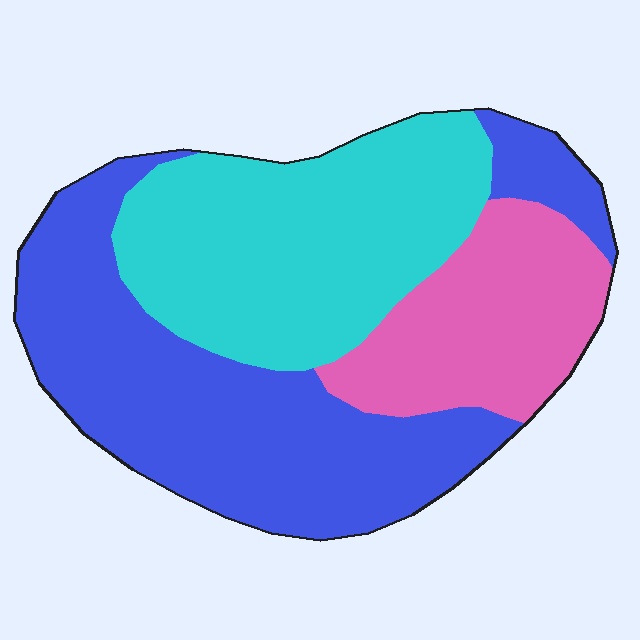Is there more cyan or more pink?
Cyan.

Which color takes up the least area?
Pink, at roughly 20%.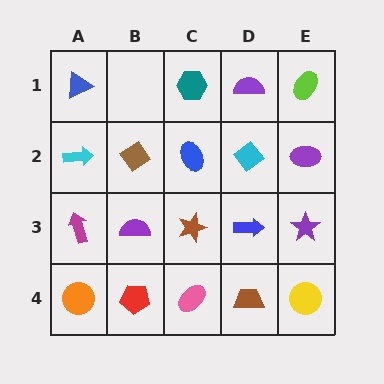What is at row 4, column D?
A brown trapezoid.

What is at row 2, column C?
A blue ellipse.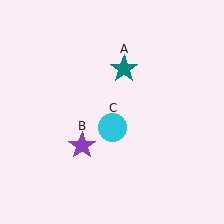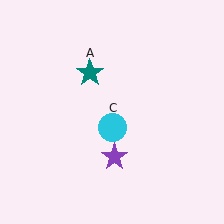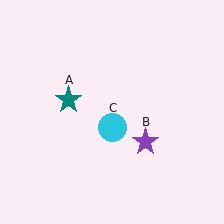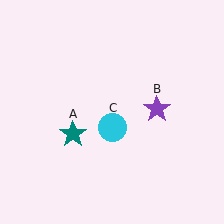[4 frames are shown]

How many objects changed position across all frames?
2 objects changed position: teal star (object A), purple star (object B).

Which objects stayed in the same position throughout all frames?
Cyan circle (object C) remained stationary.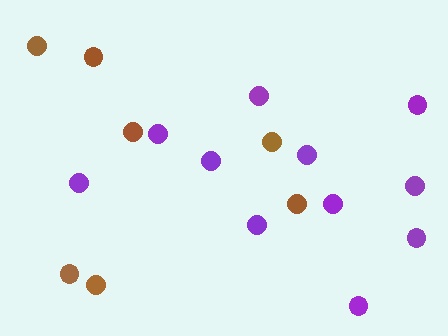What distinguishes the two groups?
There are 2 groups: one group of purple circles (11) and one group of brown circles (7).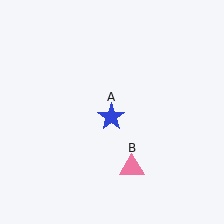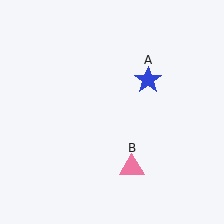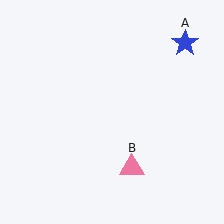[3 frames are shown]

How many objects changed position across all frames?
1 object changed position: blue star (object A).